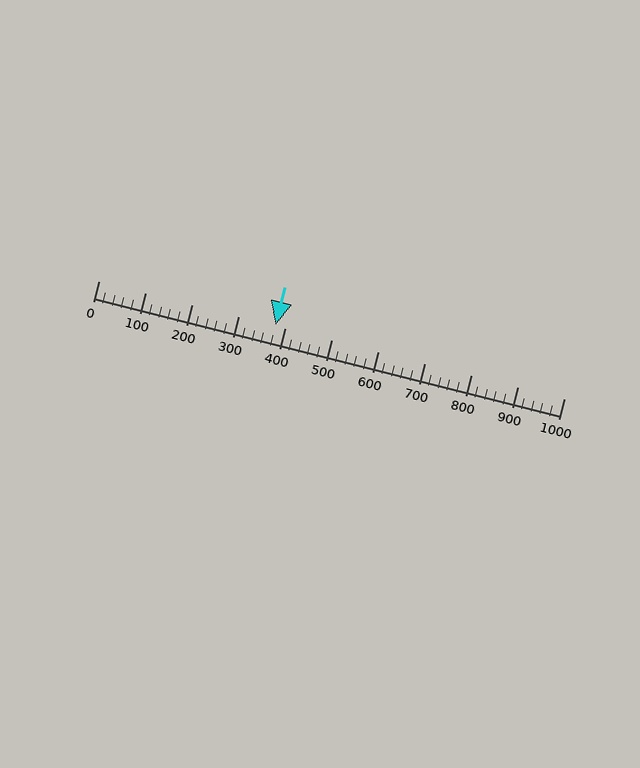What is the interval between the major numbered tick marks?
The major tick marks are spaced 100 units apart.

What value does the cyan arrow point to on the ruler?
The cyan arrow points to approximately 380.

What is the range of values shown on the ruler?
The ruler shows values from 0 to 1000.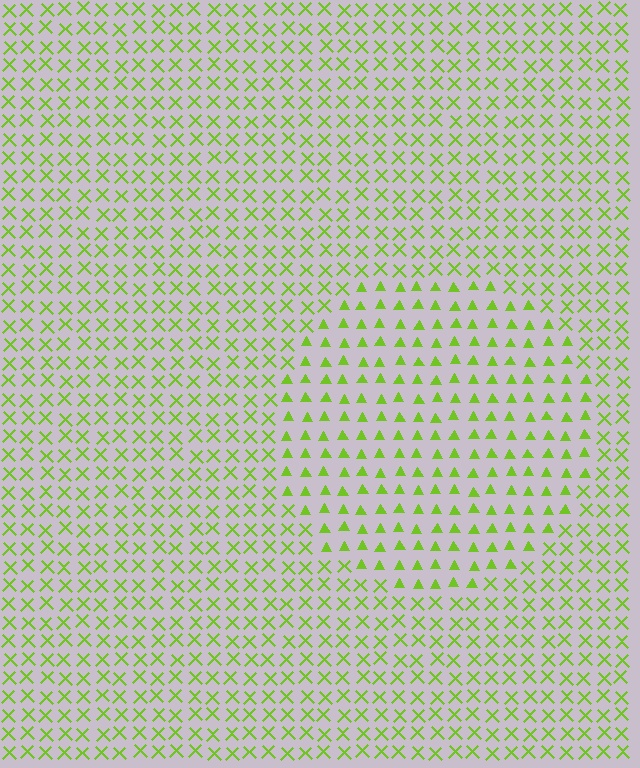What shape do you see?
I see a circle.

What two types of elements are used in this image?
The image uses triangles inside the circle region and X marks outside it.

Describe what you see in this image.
The image is filled with small lime elements arranged in a uniform grid. A circle-shaped region contains triangles, while the surrounding area contains X marks. The boundary is defined purely by the change in element shape.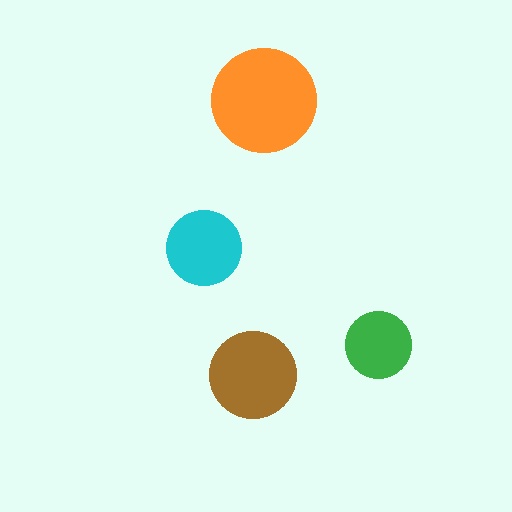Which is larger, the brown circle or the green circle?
The brown one.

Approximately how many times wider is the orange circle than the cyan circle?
About 1.5 times wider.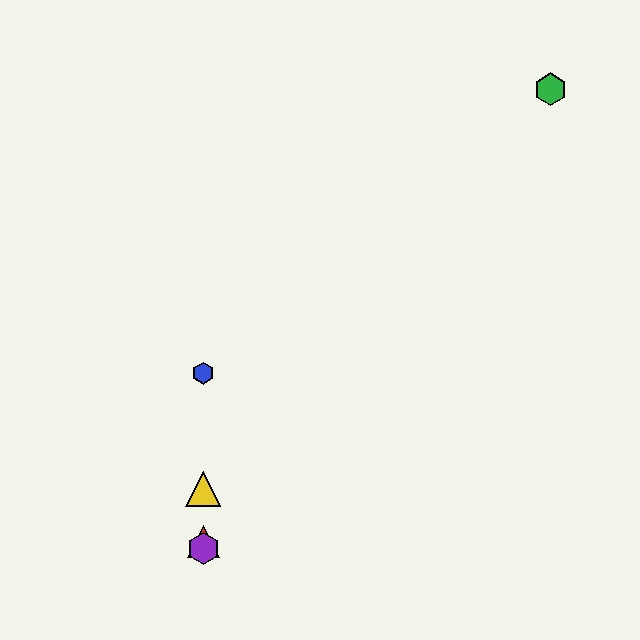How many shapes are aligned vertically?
4 shapes (the red triangle, the blue hexagon, the yellow triangle, the purple hexagon) are aligned vertically.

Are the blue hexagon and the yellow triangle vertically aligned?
Yes, both are at x≈203.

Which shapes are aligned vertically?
The red triangle, the blue hexagon, the yellow triangle, the purple hexagon are aligned vertically.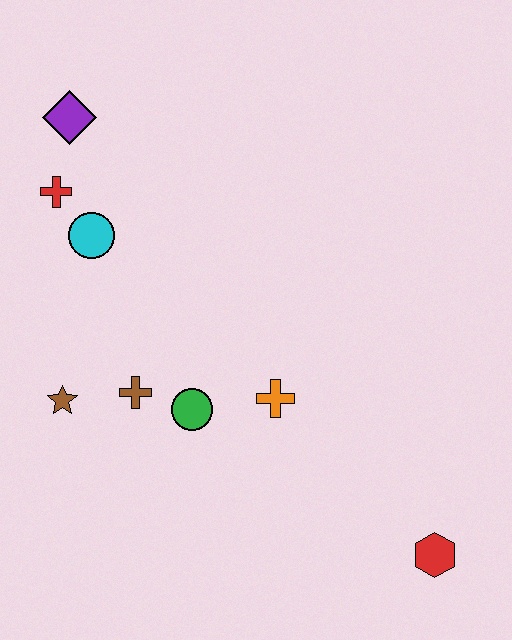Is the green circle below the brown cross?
Yes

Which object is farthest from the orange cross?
The purple diamond is farthest from the orange cross.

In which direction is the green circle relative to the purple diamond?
The green circle is below the purple diamond.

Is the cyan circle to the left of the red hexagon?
Yes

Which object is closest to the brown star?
The brown cross is closest to the brown star.